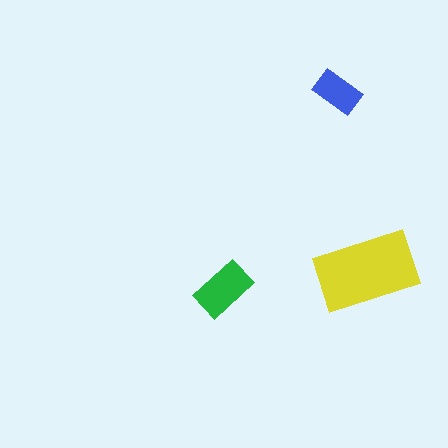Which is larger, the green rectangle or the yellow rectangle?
The yellow one.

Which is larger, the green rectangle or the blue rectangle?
The green one.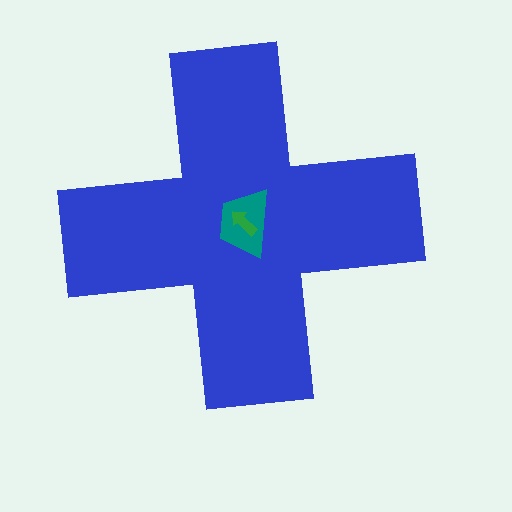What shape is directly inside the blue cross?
The teal trapezoid.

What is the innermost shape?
The green arrow.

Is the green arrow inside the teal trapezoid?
Yes.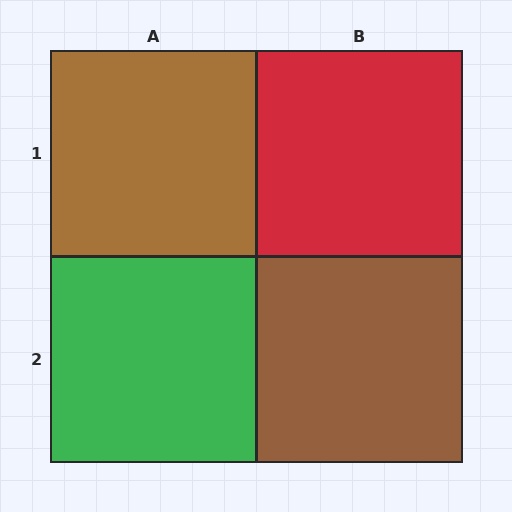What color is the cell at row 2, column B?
Brown.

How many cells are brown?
2 cells are brown.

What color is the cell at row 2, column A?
Green.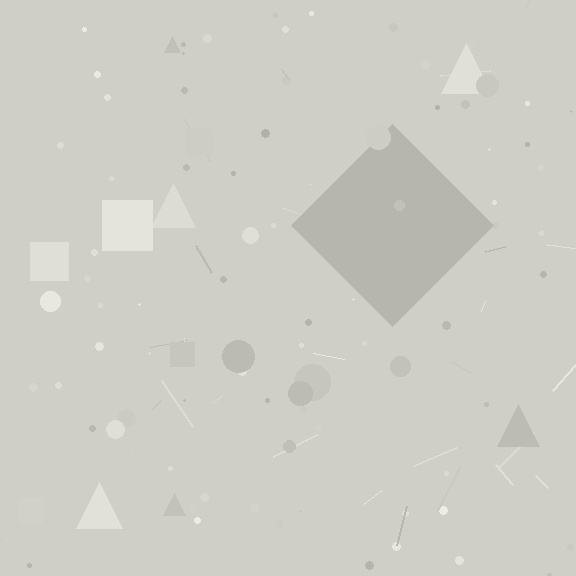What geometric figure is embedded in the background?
A diamond is embedded in the background.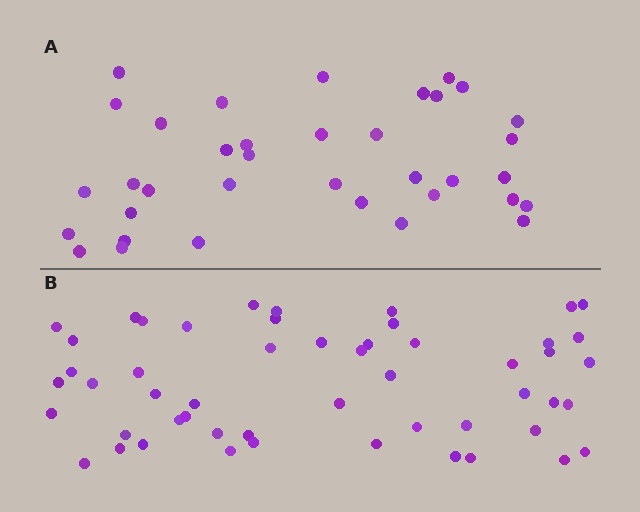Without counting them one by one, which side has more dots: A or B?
Region B (the bottom region) has more dots.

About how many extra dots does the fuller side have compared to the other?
Region B has approximately 15 more dots than region A.